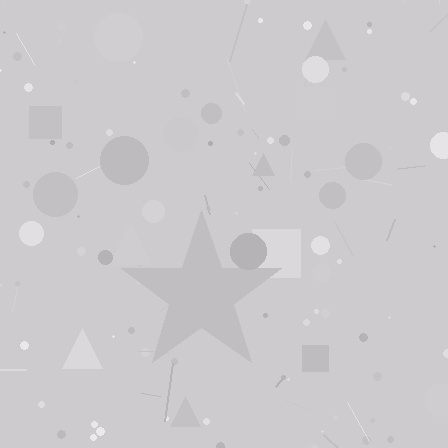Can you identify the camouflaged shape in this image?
The camouflaged shape is a star.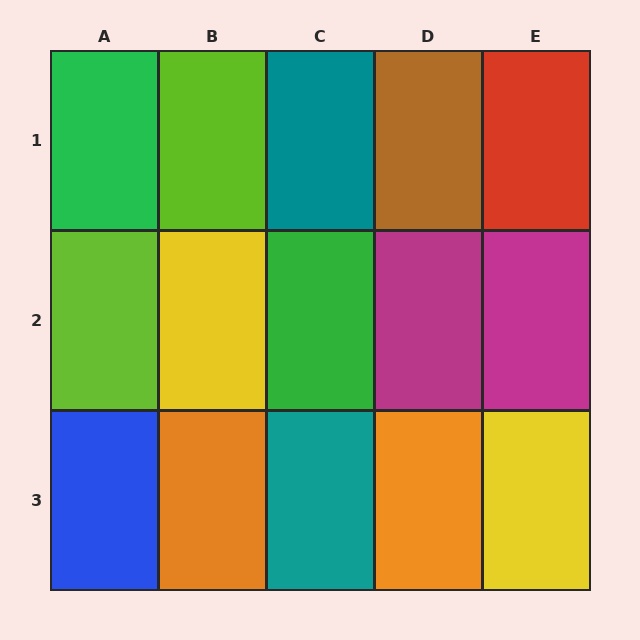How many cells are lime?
2 cells are lime.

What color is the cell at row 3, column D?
Orange.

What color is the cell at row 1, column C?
Teal.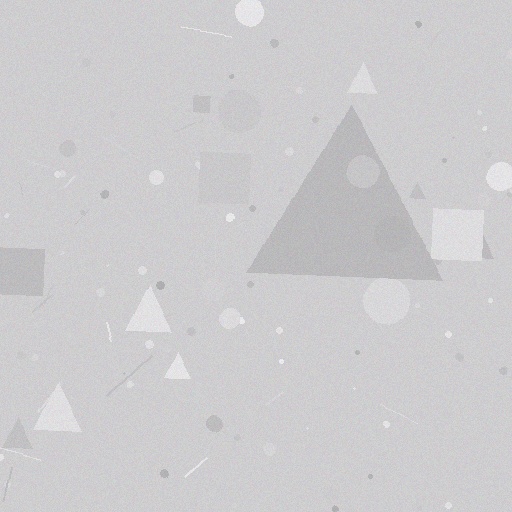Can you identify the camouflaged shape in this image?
The camouflaged shape is a triangle.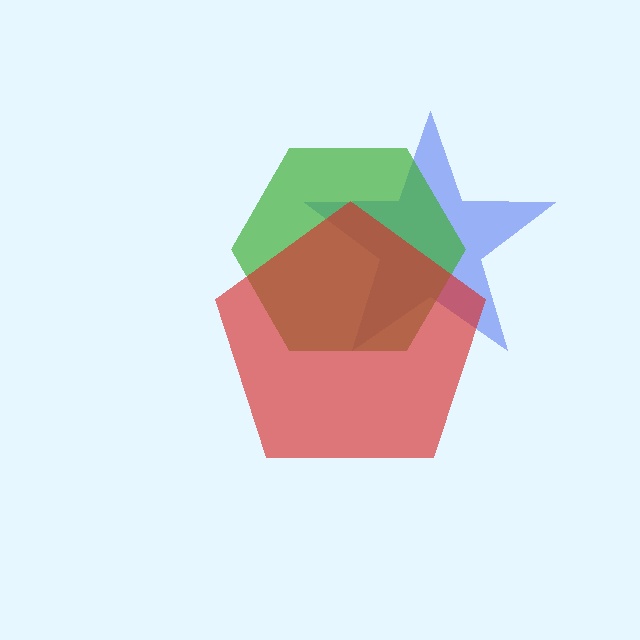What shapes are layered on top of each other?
The layered shapes are: a blue star, a green hexagon, a red pentagon.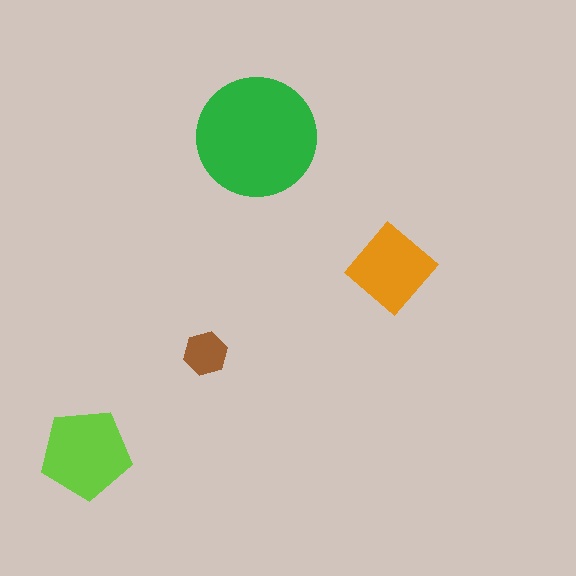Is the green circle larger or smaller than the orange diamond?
Larger.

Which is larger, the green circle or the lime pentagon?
The green circle.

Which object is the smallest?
The brown hexagon.